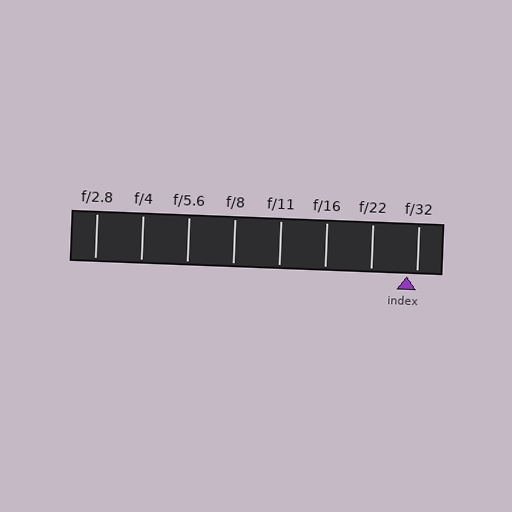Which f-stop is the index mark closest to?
The index mark is closest to f/32.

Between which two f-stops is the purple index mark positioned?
The index mark is between f/22 and f/32.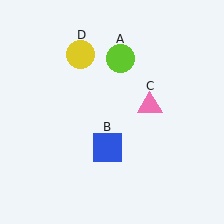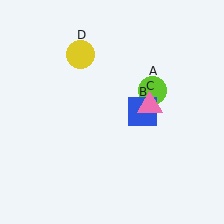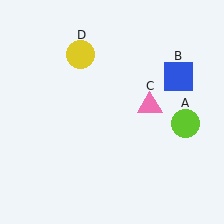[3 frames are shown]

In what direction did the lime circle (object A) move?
The lime circle (object A) moved down and to the right.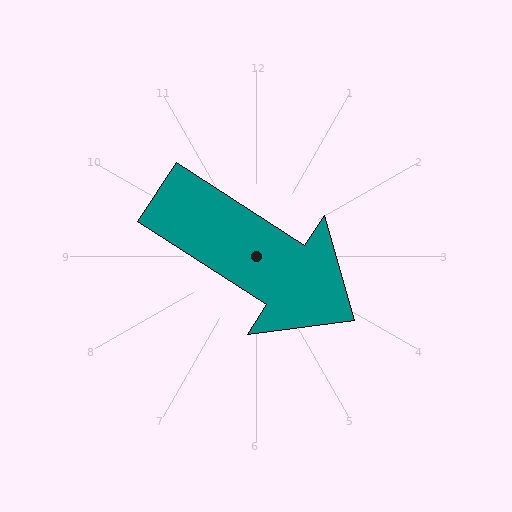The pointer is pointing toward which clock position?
Roughly 4 o'clock.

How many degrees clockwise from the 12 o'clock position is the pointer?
Approximately 123 degrees.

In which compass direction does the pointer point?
Southeast.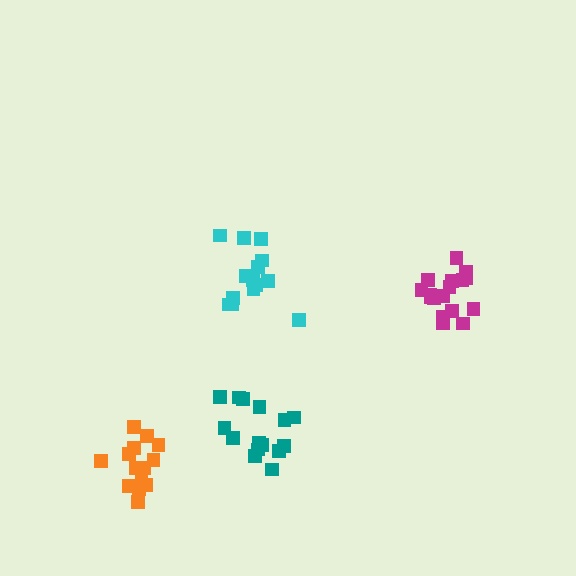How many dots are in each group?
Group 1: 14 dots, Group 2: 14 dots, Group 3: 16 dots, Group 4: 17 dots (61 total).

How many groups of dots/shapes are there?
There are 4 groups.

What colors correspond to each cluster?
The clusters are colored: cyan, orange, teal, magenta.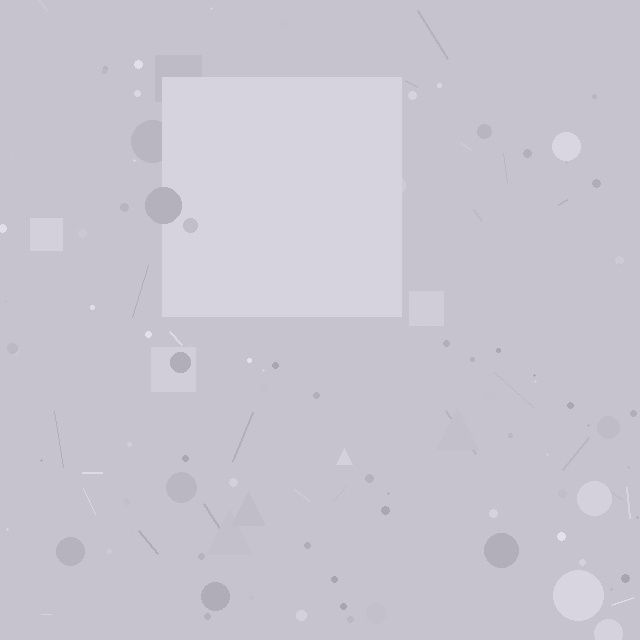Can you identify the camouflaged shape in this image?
The camouflaged shape is a square.